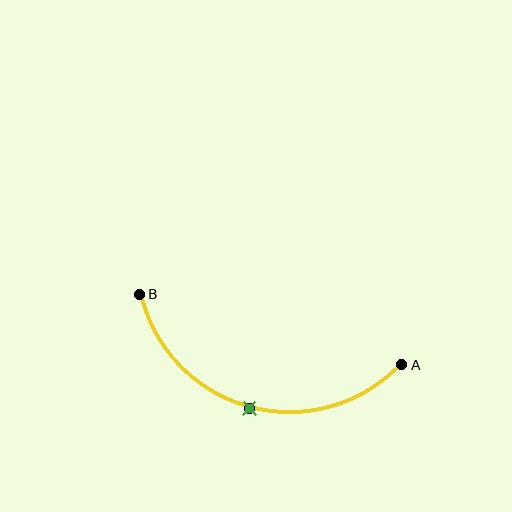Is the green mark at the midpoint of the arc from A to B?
Yes. The green mark lies on the arc at equal arc-length from both A and B — it is the arc midpoint.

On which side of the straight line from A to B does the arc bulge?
The arc bulges below the straight line connecting A and B.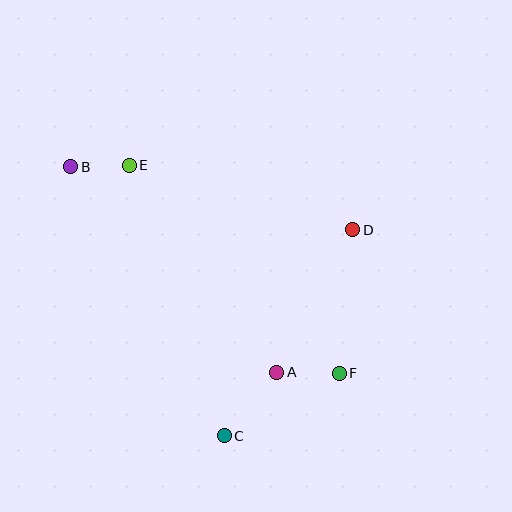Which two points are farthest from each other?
Points B and F are farthest from each other.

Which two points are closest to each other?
Points B and E are closest to each other.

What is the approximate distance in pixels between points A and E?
The distance between A and E is approximately 254 pixels.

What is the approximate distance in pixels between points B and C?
The distance between B and C is approximately 310 pixels.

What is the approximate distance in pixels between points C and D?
The distance between C and D is approximately 243 pixels.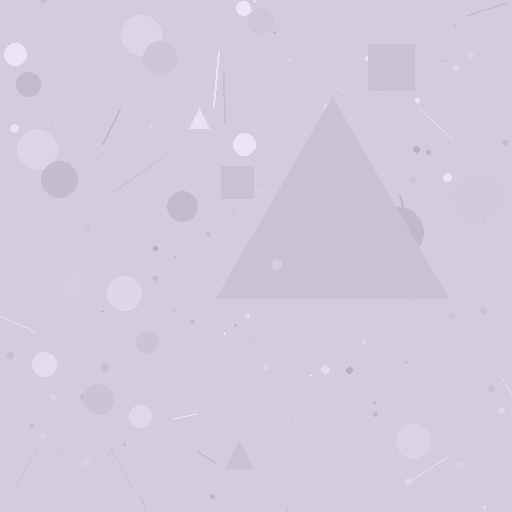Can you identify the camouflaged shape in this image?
The camouflaged shape is a triangle.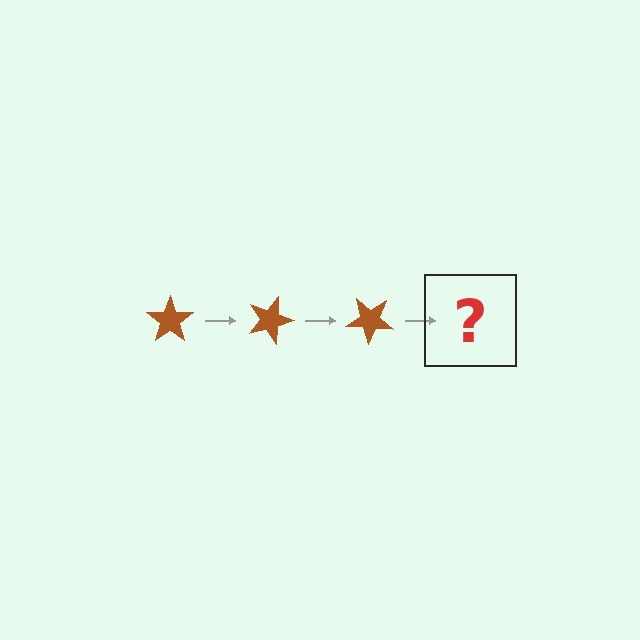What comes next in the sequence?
The next element should be a brown star rotated 60 degrees.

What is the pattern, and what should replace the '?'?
The pattern is that the star rotates 20 degrees each step. The '?' should be a brown star rotated 60 degrees.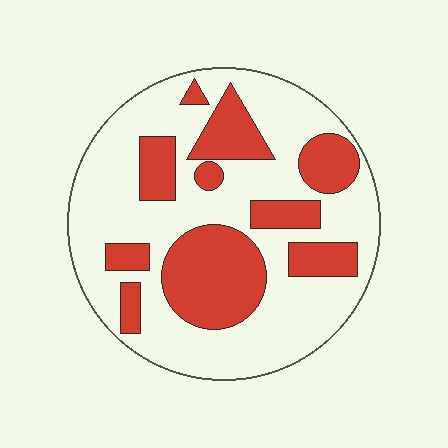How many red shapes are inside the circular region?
10.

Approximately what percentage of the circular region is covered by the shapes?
Approximately 35%.